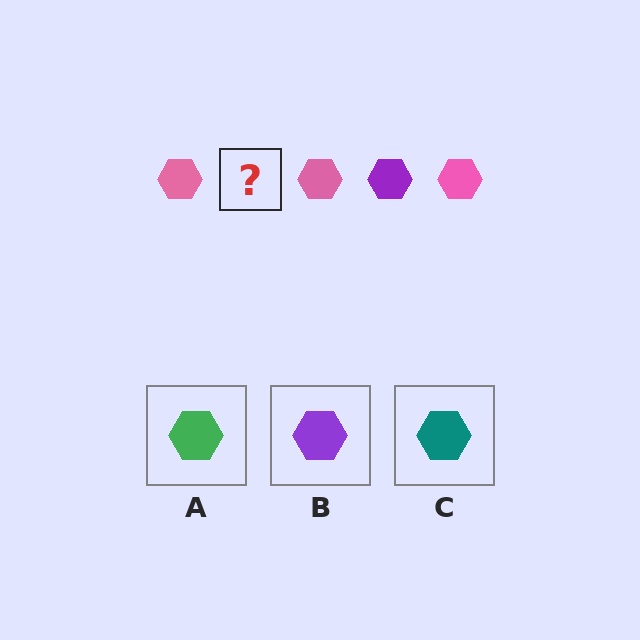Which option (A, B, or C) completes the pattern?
B.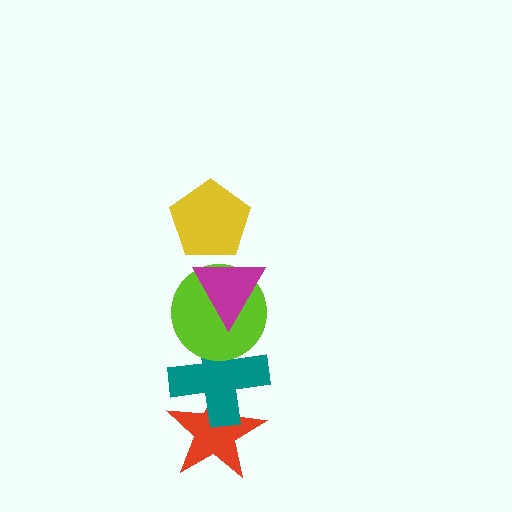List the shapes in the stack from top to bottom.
From top to bottom: the yellow pentagon, the magenta triangle, the lime circle, the teal cross, the red star.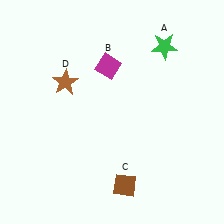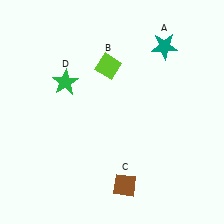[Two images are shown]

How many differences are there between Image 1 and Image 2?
There are 3 differences between the two images.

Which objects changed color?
A changed from green to teal. B changed from magenta to lime. D changed from brown to green.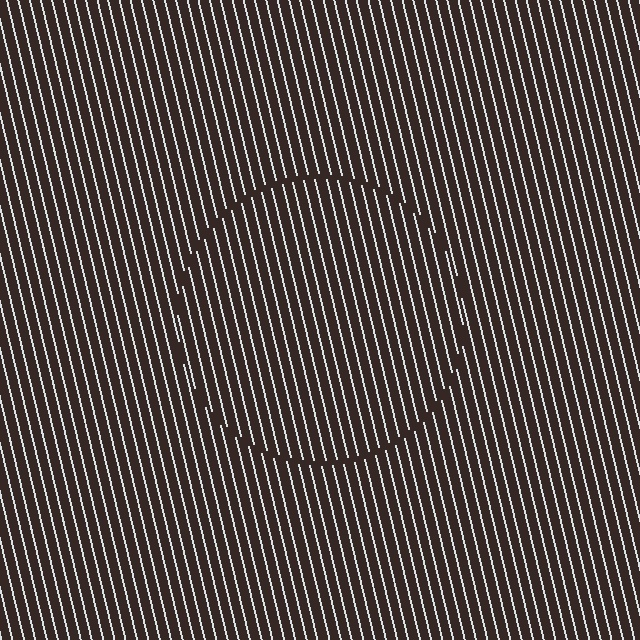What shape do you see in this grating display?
An illusory circle. The interior of the shape contains the same grating, shifted by half a period — the contour is defined by the phase discontinuity where line-ends from the inner and outer gratings abut.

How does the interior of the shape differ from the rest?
The interior of the shape contains the same grating, shifted by half a period — the contour is defined by the phase discontinuity where line-ends from the inner and outer gratings abut.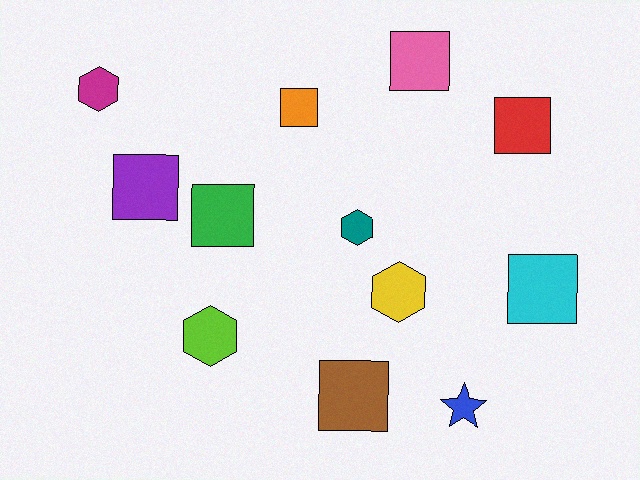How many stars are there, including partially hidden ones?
There is 1 star.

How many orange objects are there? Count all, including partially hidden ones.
There is 1 orange object.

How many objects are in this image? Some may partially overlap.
There are 12 objects.